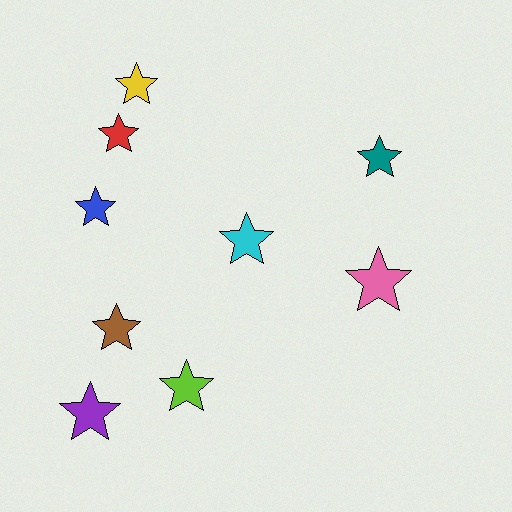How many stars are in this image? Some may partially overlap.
There are 9 stars.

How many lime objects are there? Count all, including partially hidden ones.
There is 1 lime object.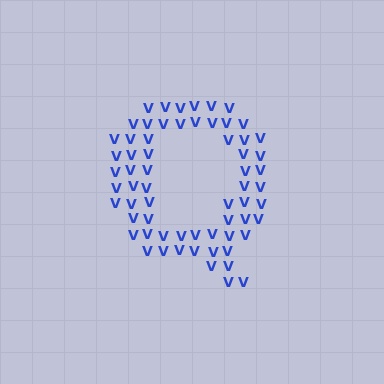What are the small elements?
The small elements are letter V's.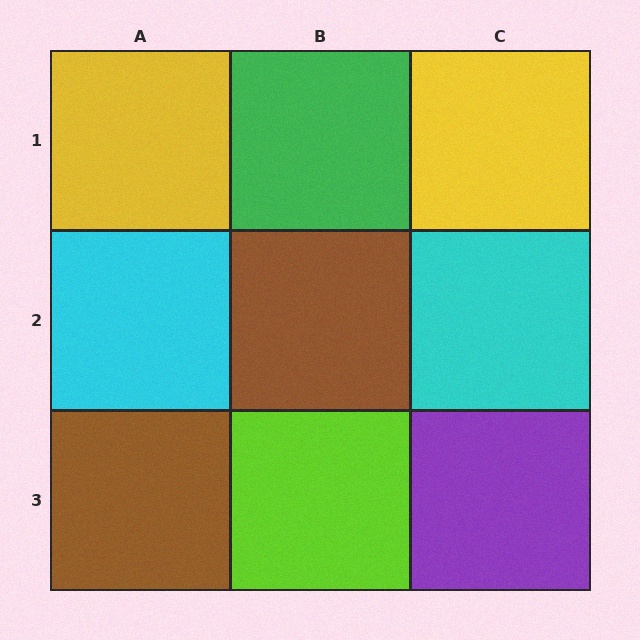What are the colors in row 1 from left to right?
Yellow, green, yellow.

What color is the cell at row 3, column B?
Lime.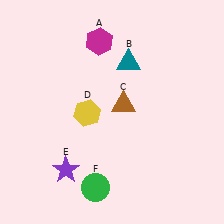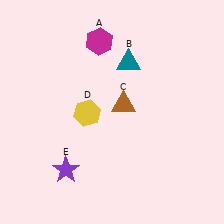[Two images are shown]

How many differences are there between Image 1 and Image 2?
There is 1 difference between the two images.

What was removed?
The green circle (F) was removed in Image 2.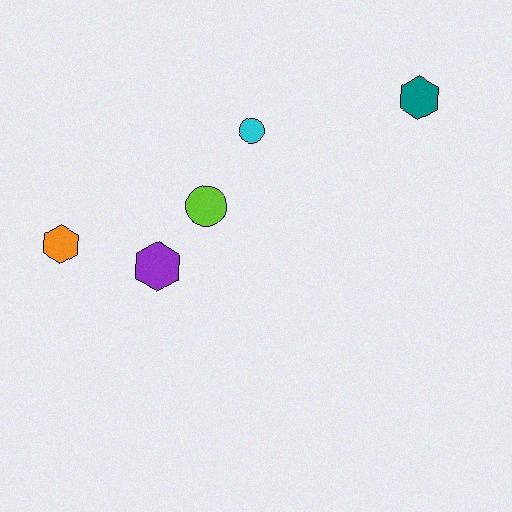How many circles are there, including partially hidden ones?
There are 2 circles.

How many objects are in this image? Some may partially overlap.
There are 5 objects.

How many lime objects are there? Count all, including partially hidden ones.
There is 1 lime object.